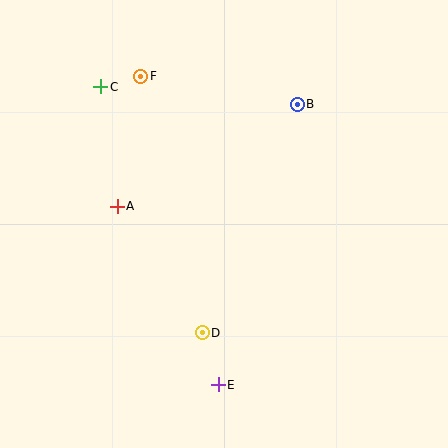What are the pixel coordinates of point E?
Point E is at (218, 385).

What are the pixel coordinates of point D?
Point D is at (202, 333).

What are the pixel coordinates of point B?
Point B is at (297, 105).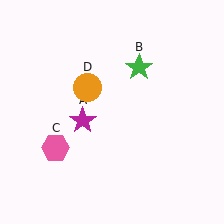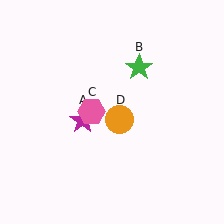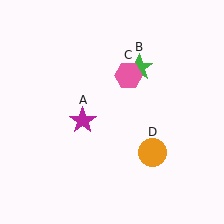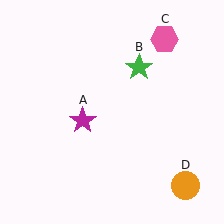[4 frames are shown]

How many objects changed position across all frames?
2 objects changed position: pink hexagon (object C), orange circle (object D).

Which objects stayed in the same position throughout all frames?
Magenta star (object A) and green star (object B) remained stationary.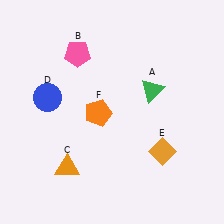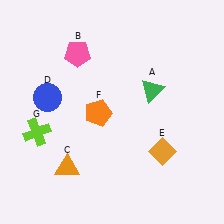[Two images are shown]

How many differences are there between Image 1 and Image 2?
There is 1 difference between the two images.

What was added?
A lime cross (G) was added in Image 2.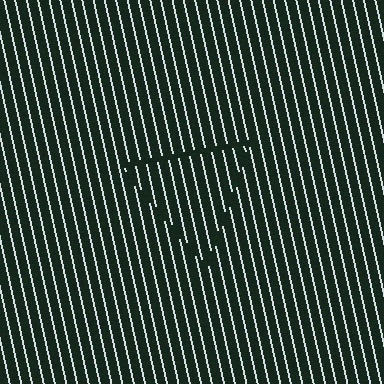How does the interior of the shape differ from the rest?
The interior of the shape contains the same grating, shifted by half a period — the contour is defined by the phase discontinuity where line-ends from the inner and outer gratings abut.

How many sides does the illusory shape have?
3 sides — the line-ends trace a triangle.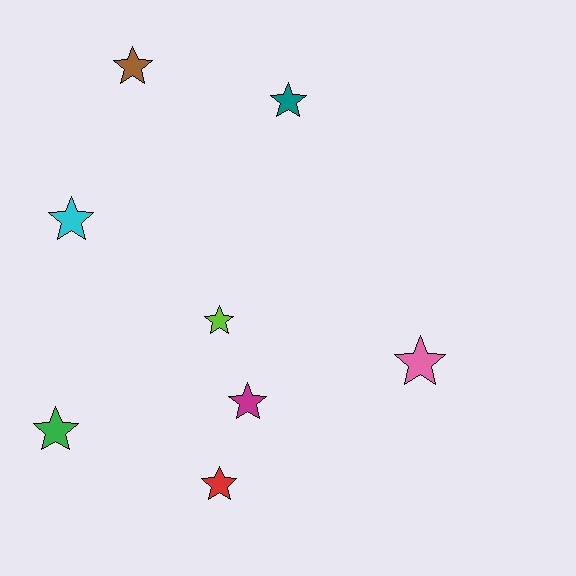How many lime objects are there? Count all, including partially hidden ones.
There is 1 lime object.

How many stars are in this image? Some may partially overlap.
There are 8 stars.